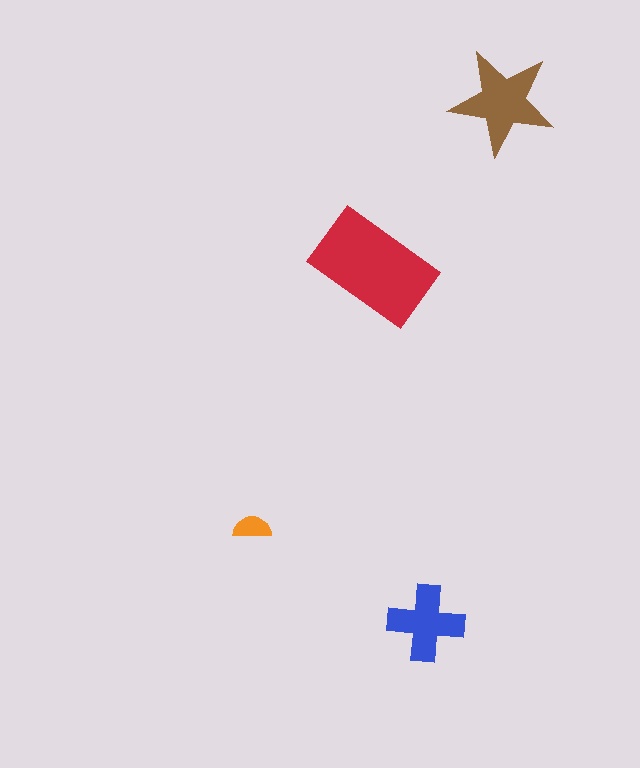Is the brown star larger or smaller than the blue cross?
Larger.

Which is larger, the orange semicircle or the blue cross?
The blue cross.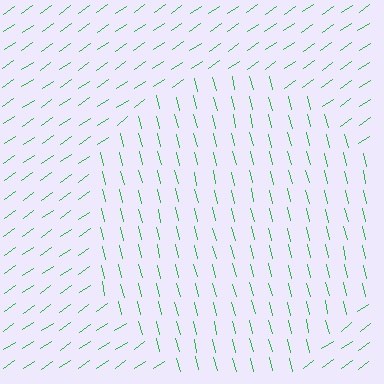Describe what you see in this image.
The image is filled with small green line segments. A circle region in the image has lines oriented differently from the surrounding lines, creating a visible texture boundary.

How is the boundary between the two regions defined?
The boundary is defined purely by a change in line orientation (approximately 69 degrees difference). All lines are the same color and thickness.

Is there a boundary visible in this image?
Yes, there is a texture boundary formed by a change in line orientation.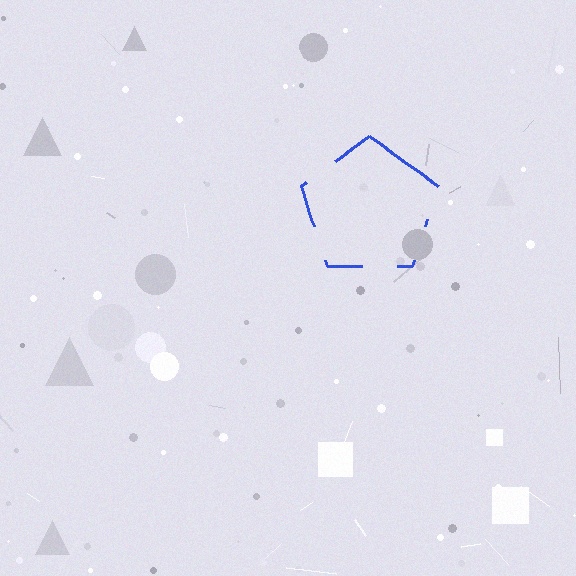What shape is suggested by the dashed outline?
The dashed outline suggests a pentagon.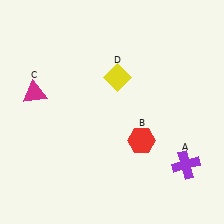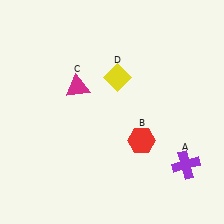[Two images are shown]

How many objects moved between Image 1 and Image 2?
1 object moved between the two images.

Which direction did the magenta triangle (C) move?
The magenta triangle (C) moved right.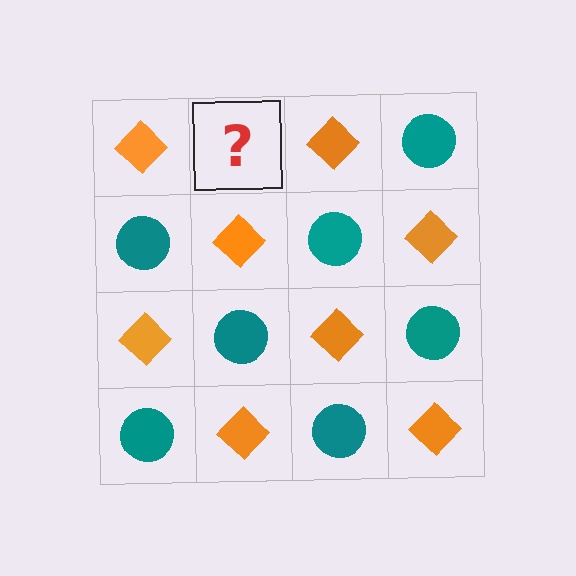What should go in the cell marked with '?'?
The missing cell should contain a teal circle.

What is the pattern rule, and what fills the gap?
The rule is that it alternates orange diamond and teal circle in a checkerboard pattern. The gap should be filled with a teal circle.